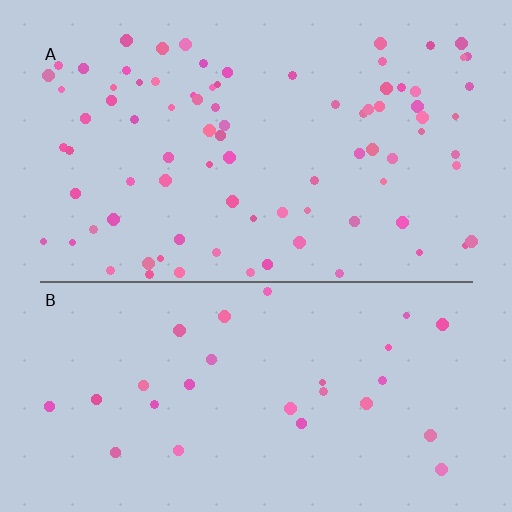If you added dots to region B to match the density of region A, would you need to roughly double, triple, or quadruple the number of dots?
Approximately triple.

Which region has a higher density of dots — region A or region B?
A (the top).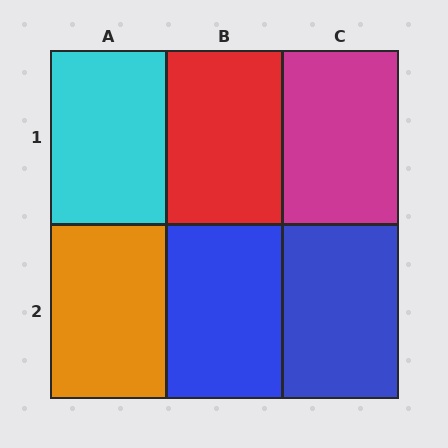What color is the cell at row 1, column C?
Magenta.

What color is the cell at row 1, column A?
Cyan.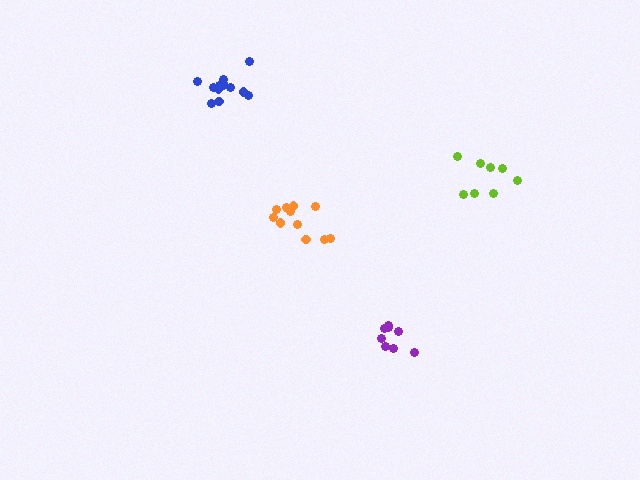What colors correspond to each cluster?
The clusters are colored: lime, purple, orange, blue.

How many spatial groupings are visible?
There are 4 spatial groupings.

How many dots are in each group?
Group 1: 8 dots, Group 2: 8 dots, Group 3: 12 dots, Group 4: 13 dots (41 total).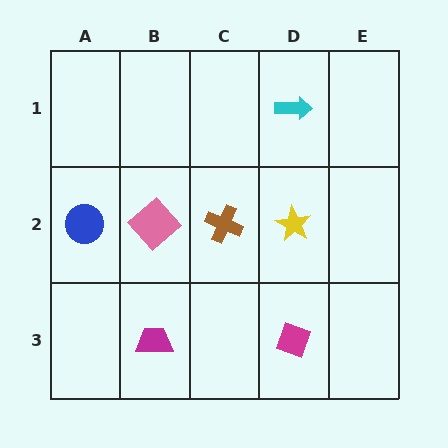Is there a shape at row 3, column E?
No, that cell is empty.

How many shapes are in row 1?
1 shape.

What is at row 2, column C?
A brown cross.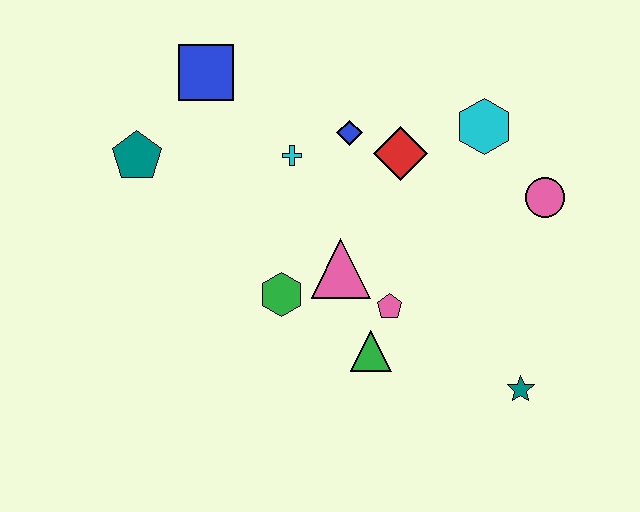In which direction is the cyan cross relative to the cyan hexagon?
The cyan cross is to the left of the cyan hexagon.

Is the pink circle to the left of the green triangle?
No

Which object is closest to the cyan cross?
The blue diamond is closest to the cyan cross.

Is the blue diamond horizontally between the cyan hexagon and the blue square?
Yes